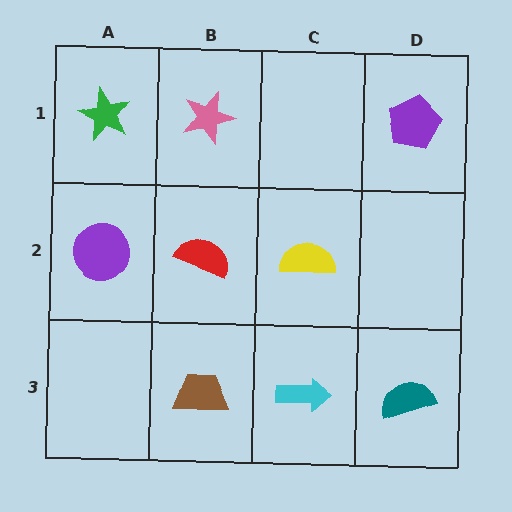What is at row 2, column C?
A yellow semicircle.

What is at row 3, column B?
A brown trapezoid.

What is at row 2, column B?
A red semicircle.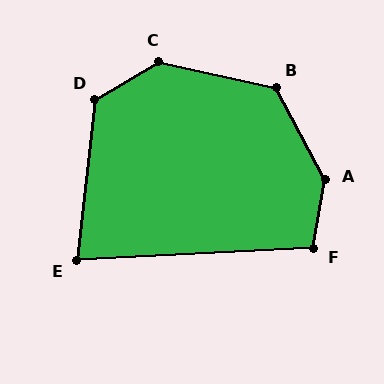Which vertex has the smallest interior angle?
E, at approximately 81 degrees.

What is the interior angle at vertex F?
Approximately 103 degrees (obtuse).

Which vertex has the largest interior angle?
A, at approximately 142 degrees.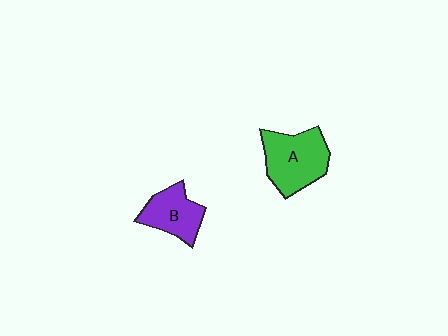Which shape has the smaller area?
Shape B (purple).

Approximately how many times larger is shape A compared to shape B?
Approximately 1.4 times.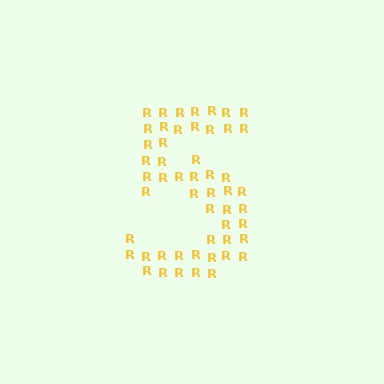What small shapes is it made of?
It is made of small letter R's.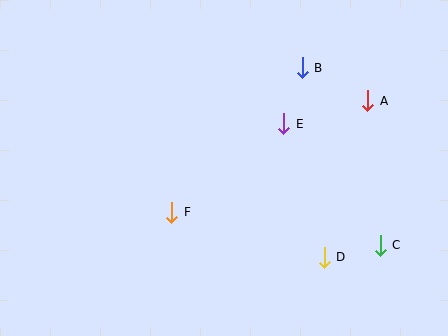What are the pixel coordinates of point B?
Point B is at (302, 68).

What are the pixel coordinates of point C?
Point C is at (380, 245).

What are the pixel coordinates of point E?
Point E is at (284, 124).